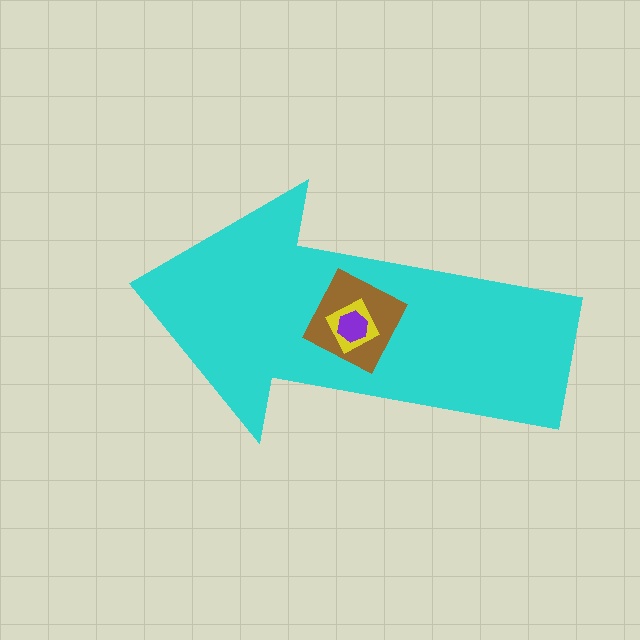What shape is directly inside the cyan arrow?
The brown diamond.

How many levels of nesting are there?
4.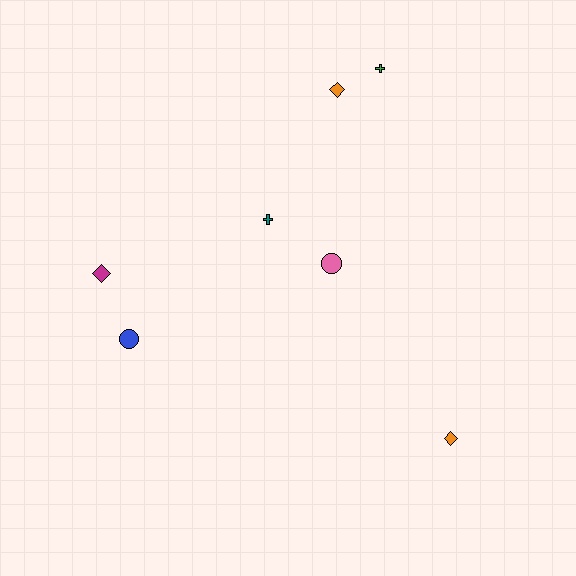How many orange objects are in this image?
There are 2 orange objects.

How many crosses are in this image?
There are 2 crosses.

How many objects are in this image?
There are 7 objects.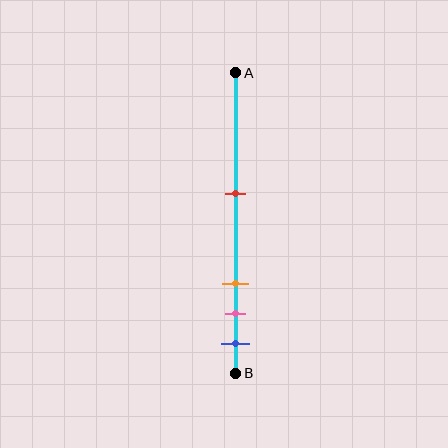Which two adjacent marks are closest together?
The pink and blue marks are the closest adjacent pair.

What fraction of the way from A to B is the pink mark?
The pink mark is approximately 80% (0.8) of the way from A to B.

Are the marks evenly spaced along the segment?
No, the marks are not evenly spaced.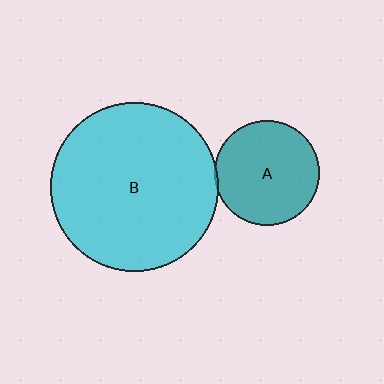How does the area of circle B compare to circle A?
Approximately 2.6 times.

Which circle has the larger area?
Circle B (cyan).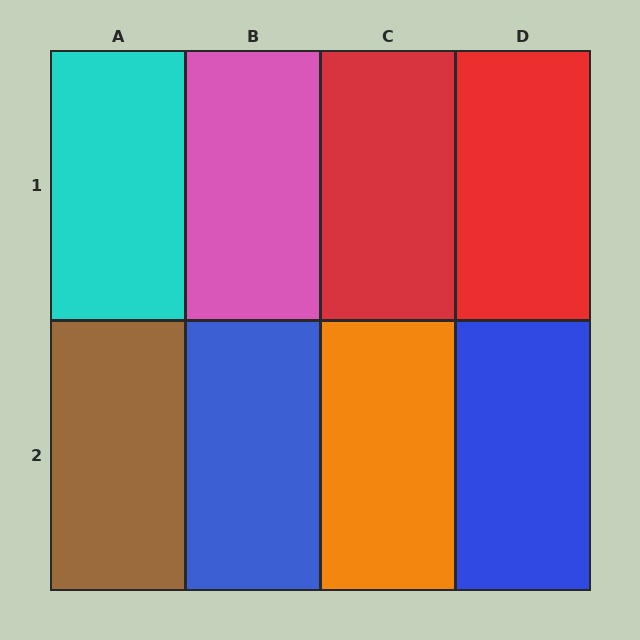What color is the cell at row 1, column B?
Pink.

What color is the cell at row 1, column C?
Red.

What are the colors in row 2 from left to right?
Brown, blue, orange, blue.